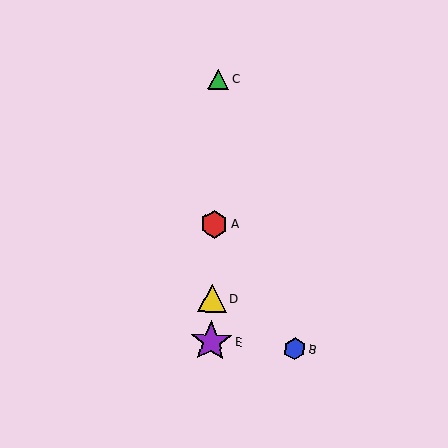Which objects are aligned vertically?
Objects A, C, D, E are aligned vertically.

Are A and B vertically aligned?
No, A is at x≈214 and B is at x≈295.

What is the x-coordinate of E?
Object E is at x≈211.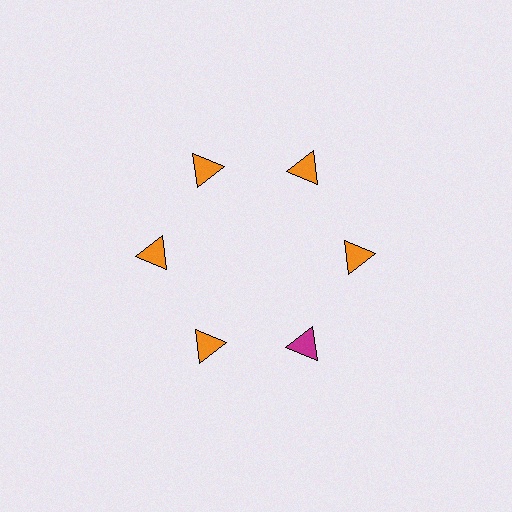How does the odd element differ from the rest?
It has a different color: magenta instead of orange.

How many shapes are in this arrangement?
There are 6 shapes arranged in a ring pattern.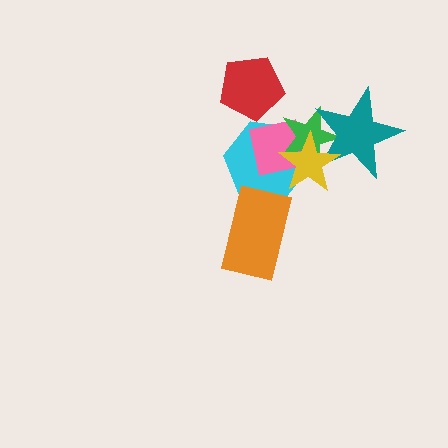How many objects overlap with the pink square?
3 objects overlap with the pink square.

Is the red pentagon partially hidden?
No, no other shape covers it.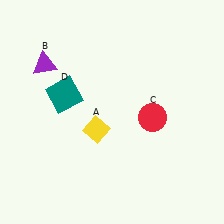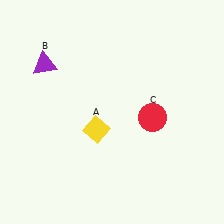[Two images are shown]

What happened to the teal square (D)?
The teal square (D) was removed in Image 2. It was in the top-left area of Image 1.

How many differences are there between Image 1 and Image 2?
There is 1 difference between the two images.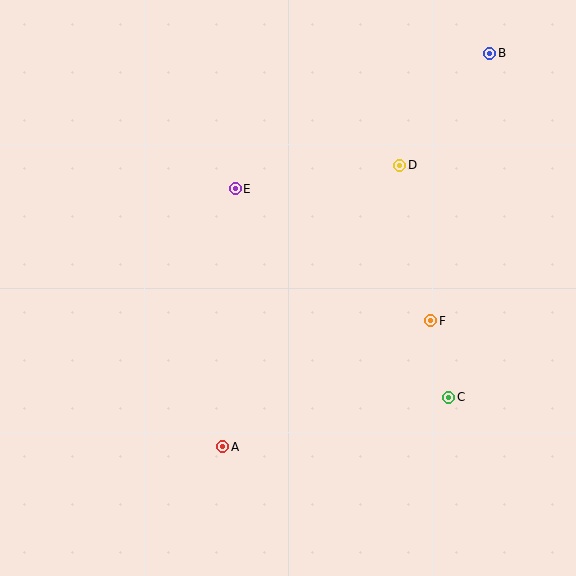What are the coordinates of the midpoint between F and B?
The midpoint between F and B is at (460, 187).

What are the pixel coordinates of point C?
Point C is at (449, 397).